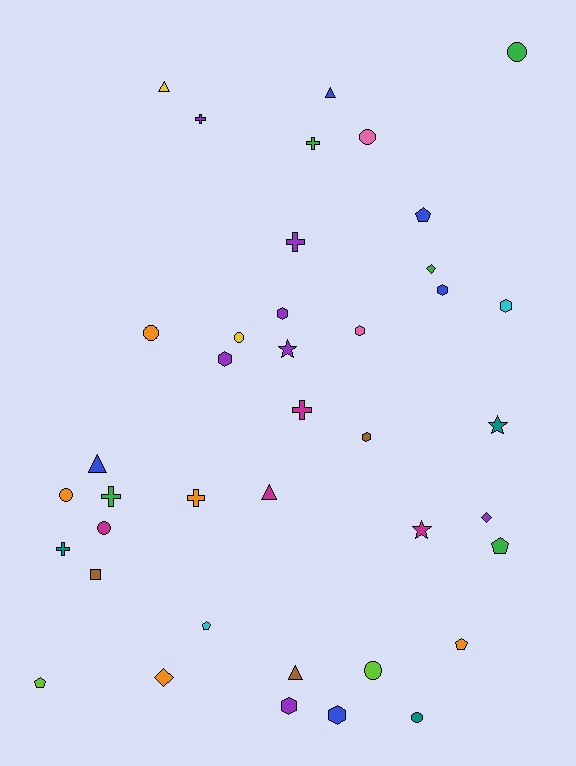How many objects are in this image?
There are 40 objects.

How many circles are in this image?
There are 8 circles.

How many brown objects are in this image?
There are 3 brown objects.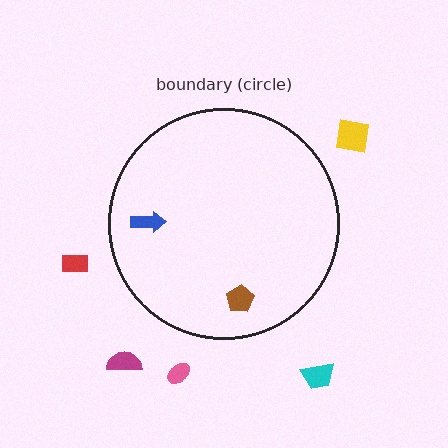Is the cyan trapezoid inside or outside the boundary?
Outside.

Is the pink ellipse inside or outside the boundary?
Outside.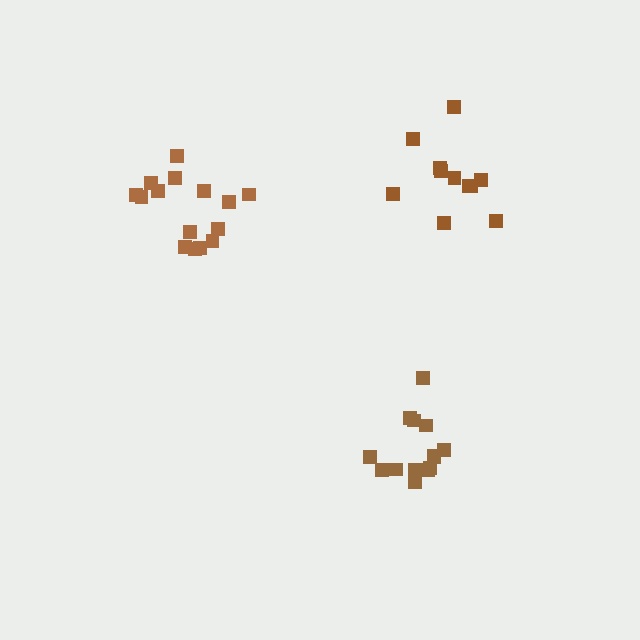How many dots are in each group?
Group 1: 11 dots, Group 2: 14 dots, Group 3: 15 dots (40 total).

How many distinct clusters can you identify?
There are 3 distinct clusters.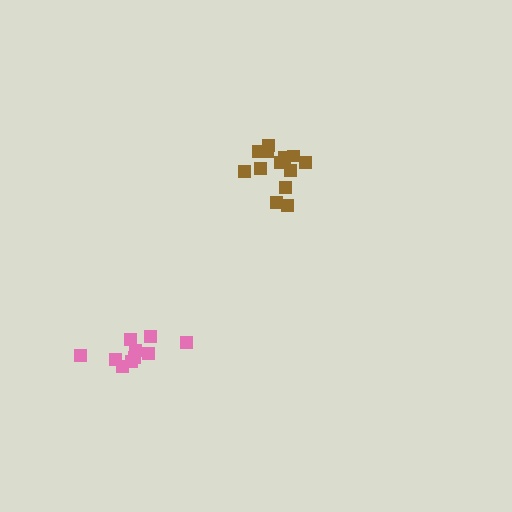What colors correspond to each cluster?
The clusters are colored: brown, pink.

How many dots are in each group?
Group 1: 13 dots, Group 2: 10 dots (23 total).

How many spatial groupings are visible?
There are 2 spatial groupings.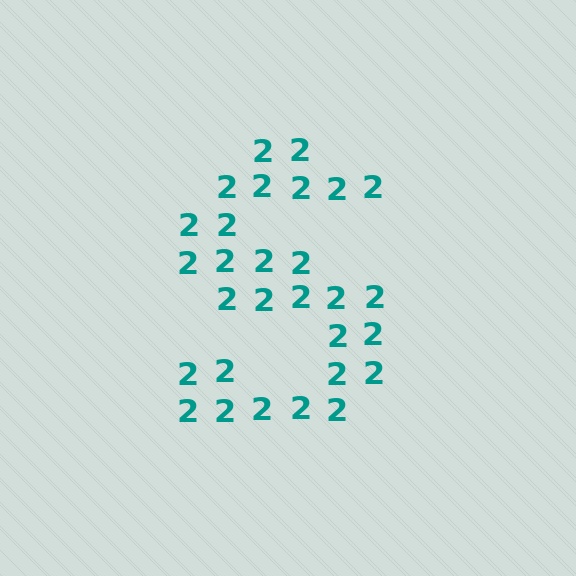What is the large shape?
The large shape is the letter S.